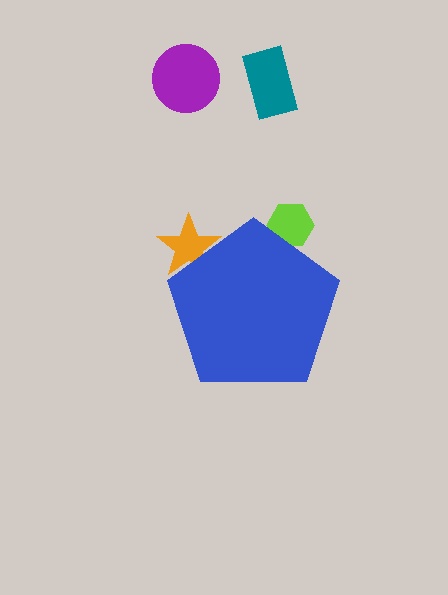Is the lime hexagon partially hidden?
Yes, the lime hexagon is partially hidden behind the blue pentagon.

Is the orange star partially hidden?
Yes, the orange star is partially hidden behind the blue pentagon.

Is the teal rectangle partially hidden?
No, the teal rectangle is fully visible.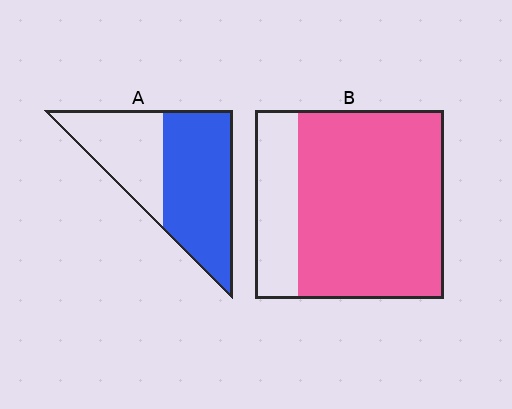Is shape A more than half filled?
Yes.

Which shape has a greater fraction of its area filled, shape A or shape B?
Shape B.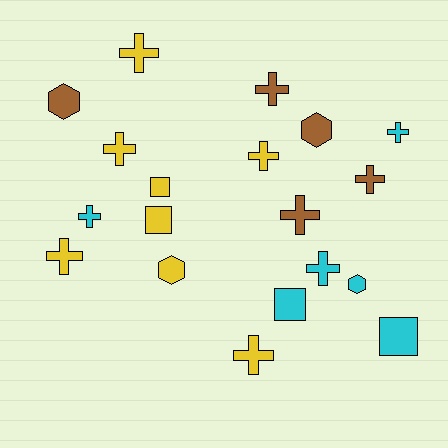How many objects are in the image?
There are 19 objects.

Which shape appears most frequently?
Cross, with 11 objects.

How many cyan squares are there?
There are 2 cyan squares.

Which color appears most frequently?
Yellow, with 8 objects.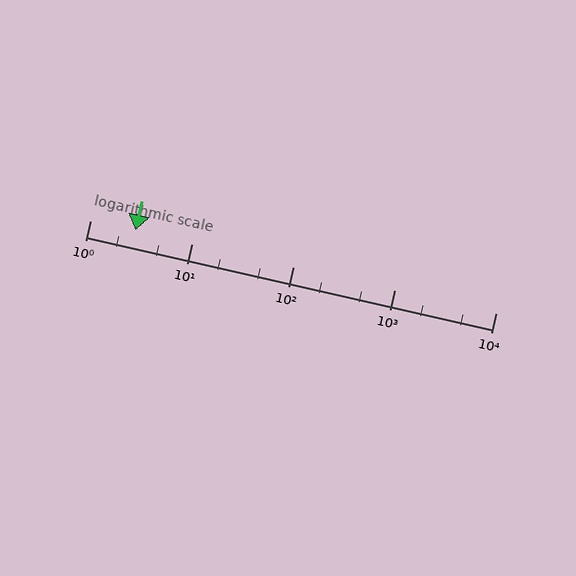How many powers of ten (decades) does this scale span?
The scale spans 4 decades, from 1 to 10000.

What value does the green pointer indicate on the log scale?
The pointer indicates approximately 2.8.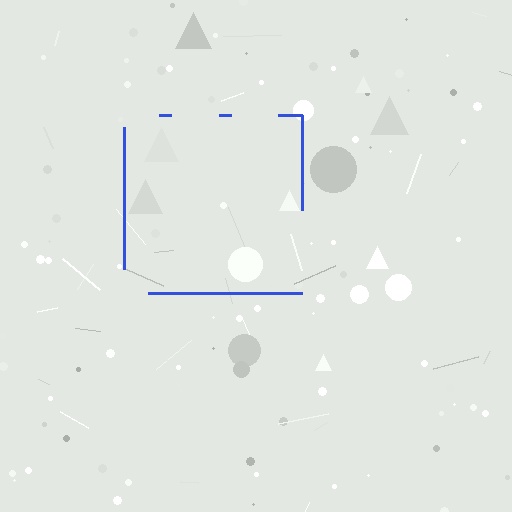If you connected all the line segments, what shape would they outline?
They would outline a square.